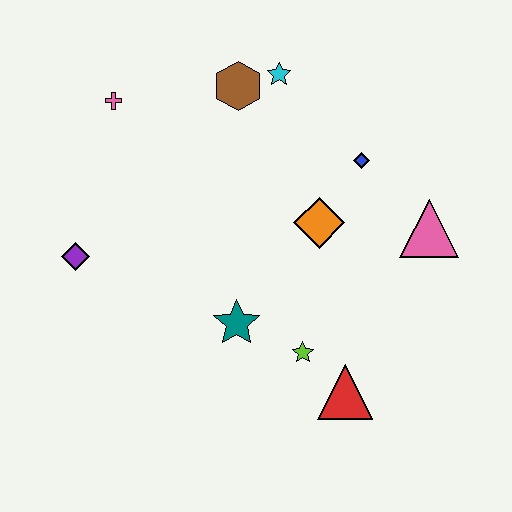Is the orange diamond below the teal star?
No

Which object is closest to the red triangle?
The lime star is closest to the red triangle.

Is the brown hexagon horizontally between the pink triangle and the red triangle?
No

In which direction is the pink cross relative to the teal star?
The pink cross is above the teal star.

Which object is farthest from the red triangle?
The pink cross is farthest from the red triangle.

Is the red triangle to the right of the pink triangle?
No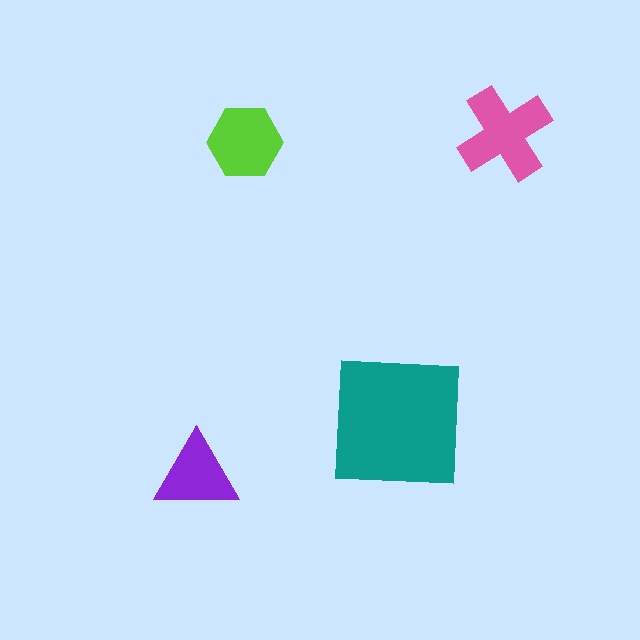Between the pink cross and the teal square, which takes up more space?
The teal square.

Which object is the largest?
The teal square.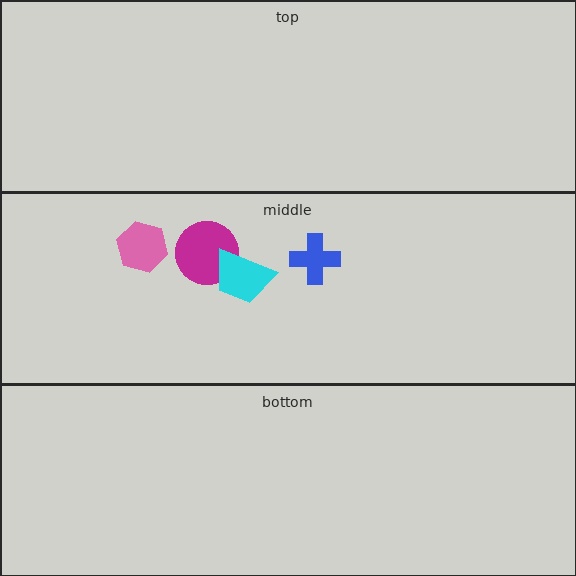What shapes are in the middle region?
The magenta circle, the cyan trapezoid, the blue cross, the pink hexagon.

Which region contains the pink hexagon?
The middle region.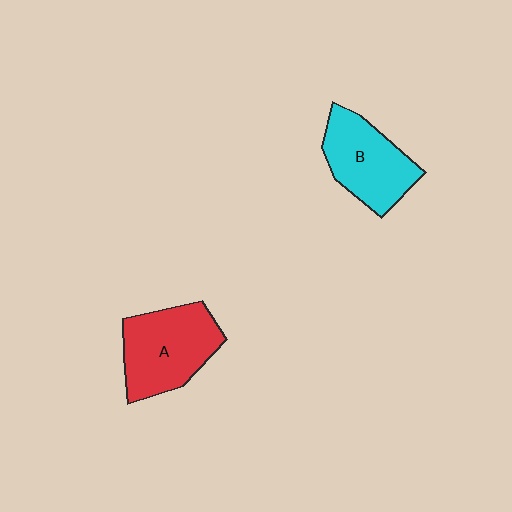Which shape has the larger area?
Shape A (red).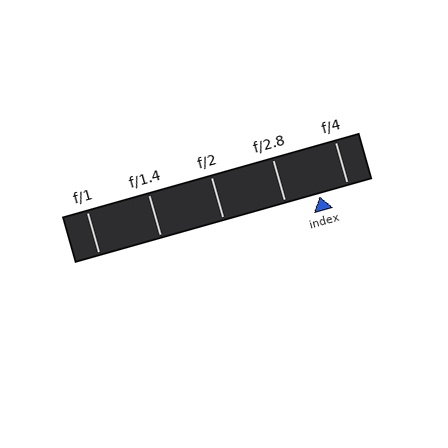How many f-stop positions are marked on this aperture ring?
There are 5 f-stop positions marked.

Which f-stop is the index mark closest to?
The index mark is closest to f/4.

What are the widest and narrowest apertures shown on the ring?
The widest aperture shown is f/1 and the narrowest is f/4.